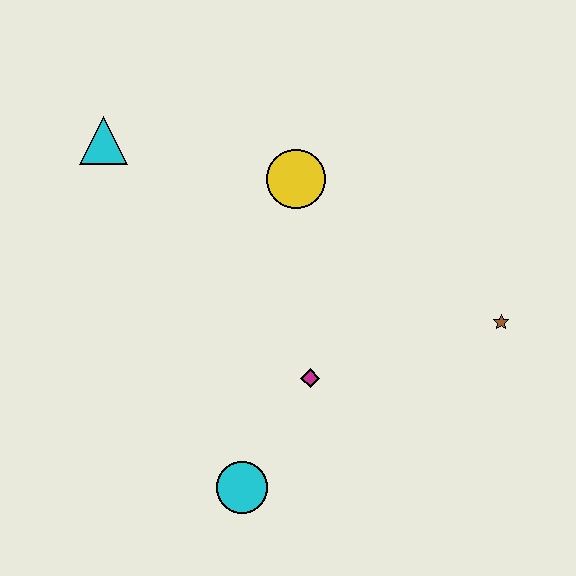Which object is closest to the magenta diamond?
The cyan circle is closest to the magenta diamond.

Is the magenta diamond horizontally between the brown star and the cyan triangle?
Yes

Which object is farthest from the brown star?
The cyan triangle is farthest from the brown star.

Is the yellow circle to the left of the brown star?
Yes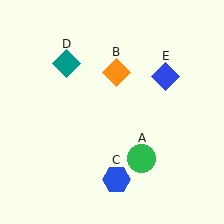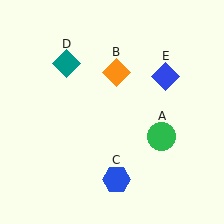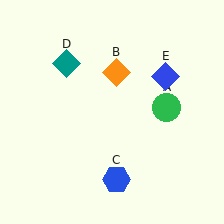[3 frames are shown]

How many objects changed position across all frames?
1 object changed position: green circle (object A).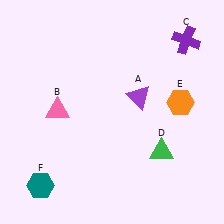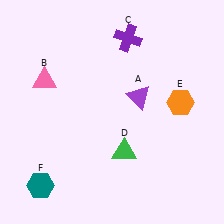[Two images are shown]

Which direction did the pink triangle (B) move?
The pink triangle (B) moved up.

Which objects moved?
The objects that moved are: the pink triangle (B), the purple cross (C), the green triangle (D).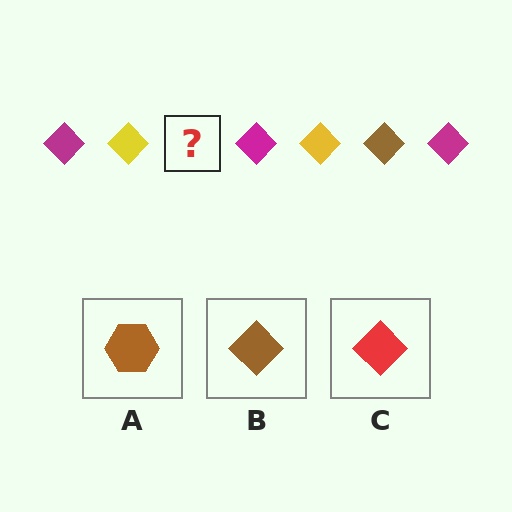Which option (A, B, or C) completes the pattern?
B.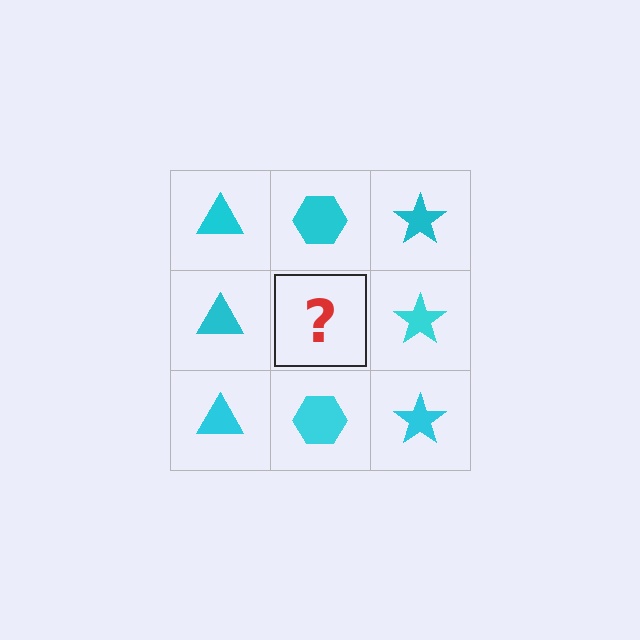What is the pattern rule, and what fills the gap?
The rule is that each column has a consistent shape. The gap should be filled with a cyan hexagon.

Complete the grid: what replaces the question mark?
The question mark should be replaced with a cyan hexagon.